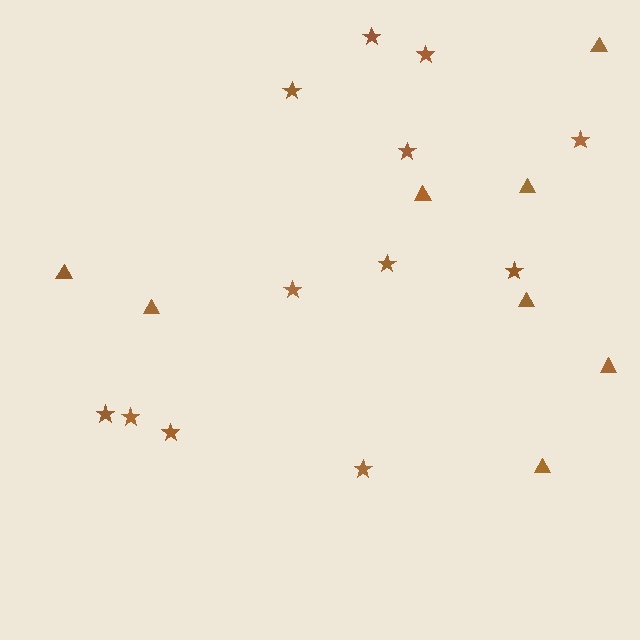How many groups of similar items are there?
There are 2 groups: one group of triangles (8) and one group of stars (12).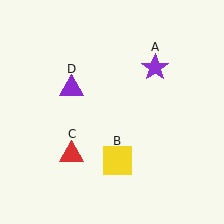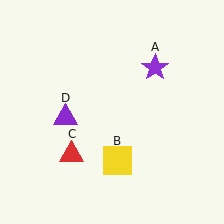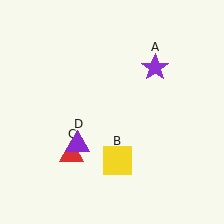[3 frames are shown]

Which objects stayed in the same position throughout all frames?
Purple star (object A) and yellow square (object B) and red triangle (object C) remained stationary.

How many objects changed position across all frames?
1 object changed position: purple triangle (object D).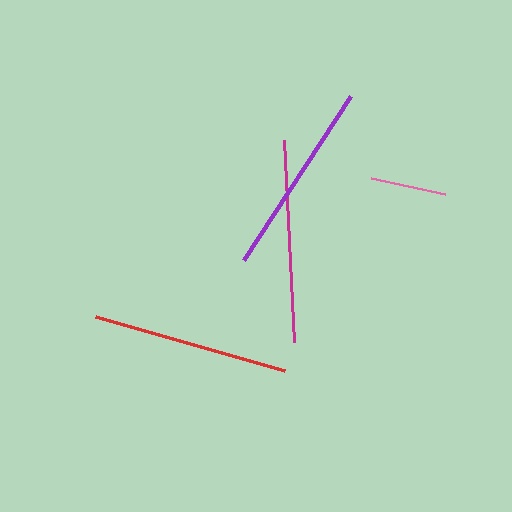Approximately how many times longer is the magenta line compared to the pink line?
The magenta line is approximately 2.7 times the length of the pink line.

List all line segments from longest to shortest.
From longest to shortest: magenta, red, purple, pink.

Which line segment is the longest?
The magenta line is the longest at approximately 202 pixels.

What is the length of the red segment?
The red segment is approximately 197 pixels long.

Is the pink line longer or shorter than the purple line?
The purple line is longer than the pink line.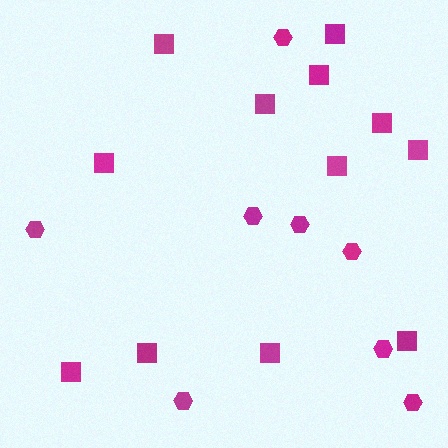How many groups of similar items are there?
There are 2 groups: one group of squares (12) and one group of hexagons (8).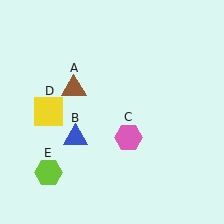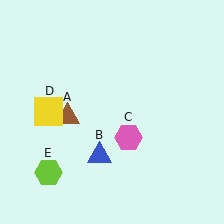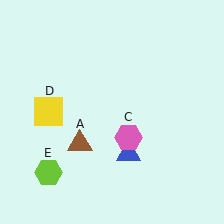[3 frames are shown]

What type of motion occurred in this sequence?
The brown triangle (object A), blue triangle (object B) rotated counterclockwise around the center of the scene.